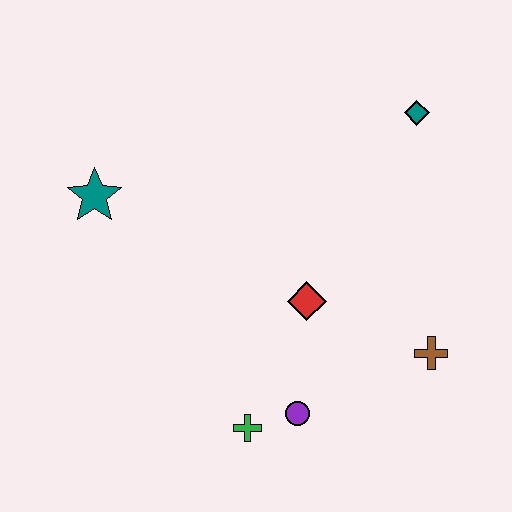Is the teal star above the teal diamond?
No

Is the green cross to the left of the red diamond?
Yes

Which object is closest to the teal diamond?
The red diamond is closest to the teal diamond.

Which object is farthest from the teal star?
The brown cross is farthest from the teal star.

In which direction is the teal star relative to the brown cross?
The teal star is to the left of the brown cross.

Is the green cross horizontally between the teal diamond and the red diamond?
No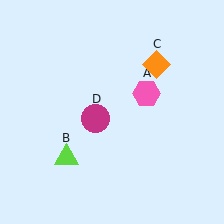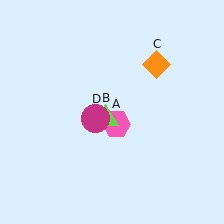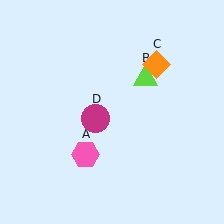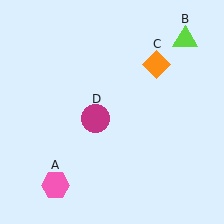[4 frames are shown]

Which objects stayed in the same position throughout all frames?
Orange diamond (object C) and magenta circle (object D) remained stationary.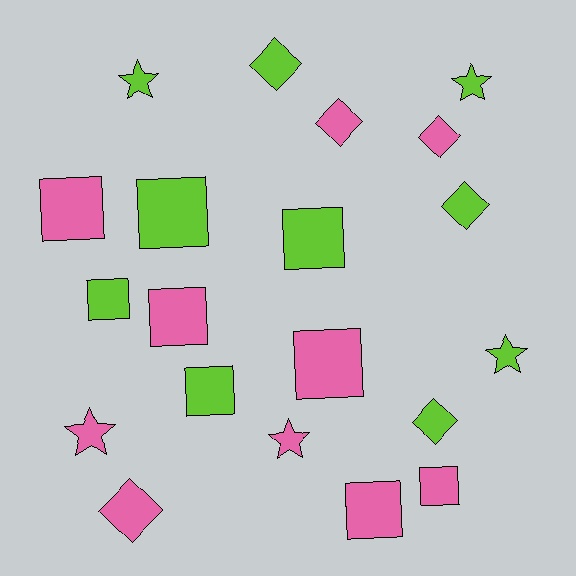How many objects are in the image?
There are 20 objects.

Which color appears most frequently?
Pink, with 10 objects.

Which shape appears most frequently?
Square, with 9 objects.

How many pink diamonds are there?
There are 3 pink diamonds.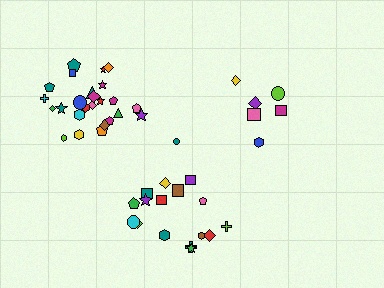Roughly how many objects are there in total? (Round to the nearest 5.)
Roughly 50 objects in total.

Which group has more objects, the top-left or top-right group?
The top-left group.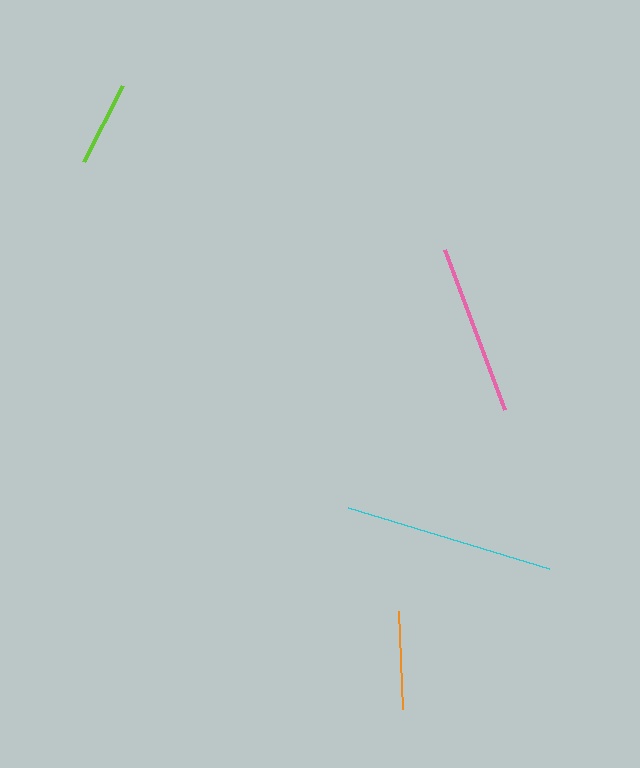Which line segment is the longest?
The cyan line is the longest at approximately 210 pixels.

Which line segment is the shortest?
The lime line is the shortest at approximately 85 pixels.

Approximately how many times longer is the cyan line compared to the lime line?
The cyan line is approximately 2.5 times the length of the lime line.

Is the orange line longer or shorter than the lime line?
The orange line is longer than the lime line.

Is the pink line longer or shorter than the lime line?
The pink line is longer than the lime line.